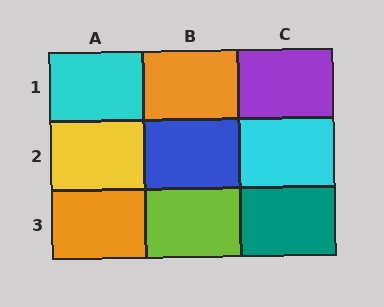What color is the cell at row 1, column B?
Orange.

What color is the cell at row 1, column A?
Cyan.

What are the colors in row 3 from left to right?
Orange, lime, teal.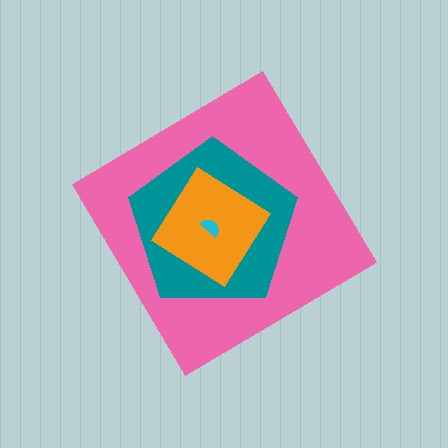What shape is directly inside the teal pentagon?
The orange diamond.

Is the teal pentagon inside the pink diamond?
Yes.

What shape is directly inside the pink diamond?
The teal pentagon.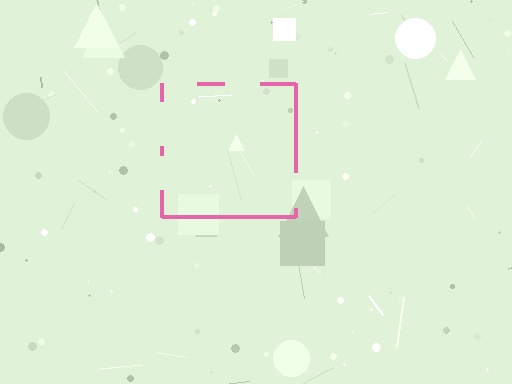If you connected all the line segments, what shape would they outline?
They would outline a square.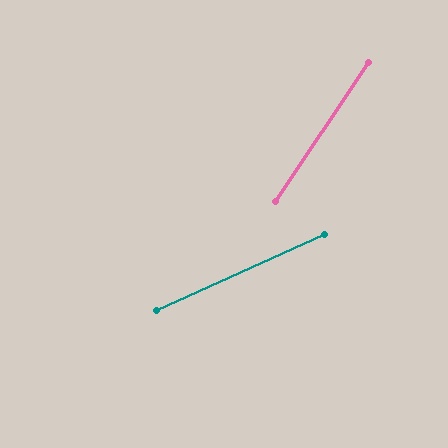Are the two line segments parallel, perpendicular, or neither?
Neither parallel nor perpendicular — they differ by about 32°.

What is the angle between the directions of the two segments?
Approximately 32 degrees.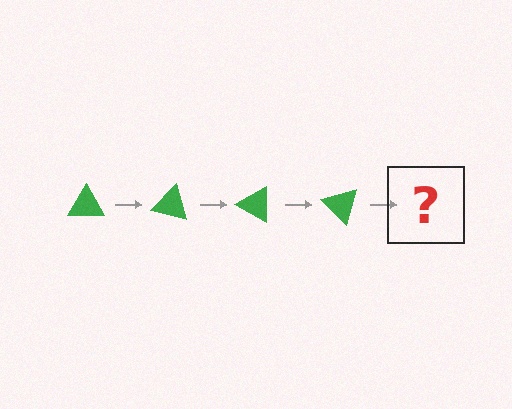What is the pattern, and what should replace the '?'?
The pattern is that the triangle rotates 15 degrees each step. The '?' should be a green triangle rotated 60 degrees.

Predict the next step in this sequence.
The next step is a green triangle rotated 60 degrees.